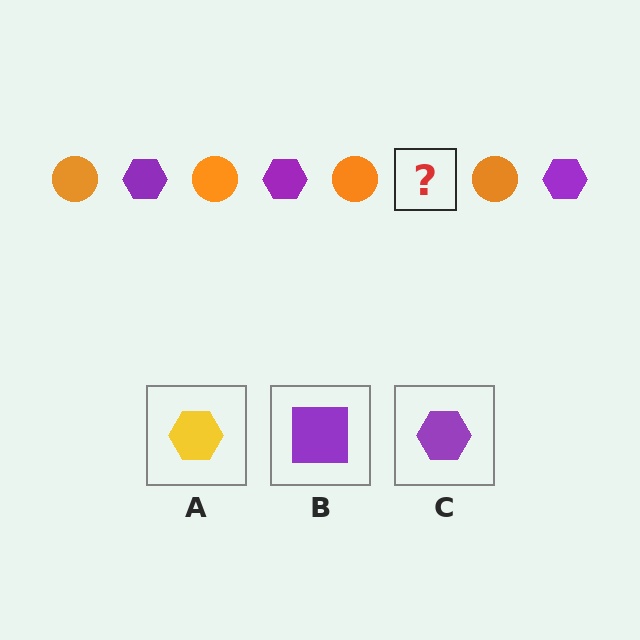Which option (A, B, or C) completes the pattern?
C.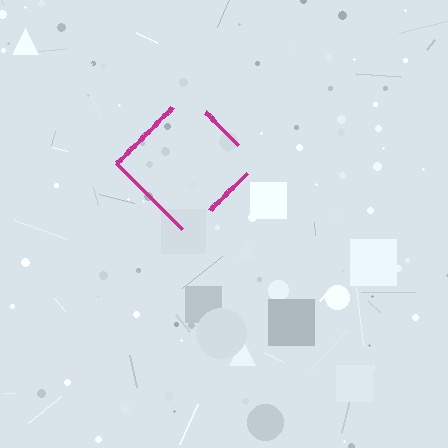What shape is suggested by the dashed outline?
The dashed outline suggests a diamond.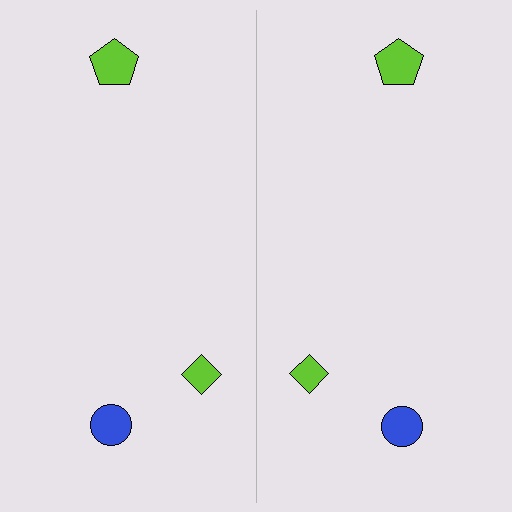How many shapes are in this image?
There are 6 shapes in this image.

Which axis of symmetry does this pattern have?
The pattern has a vertical axis of symmetry running through the center of the image.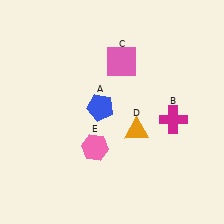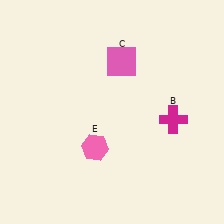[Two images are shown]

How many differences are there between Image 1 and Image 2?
There are 2 differences between the two images.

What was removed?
The orange triangle (D), the blue pentagon (A) were removed in Image 2.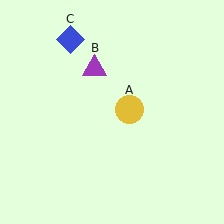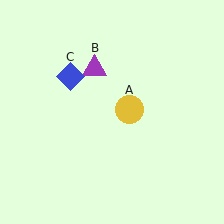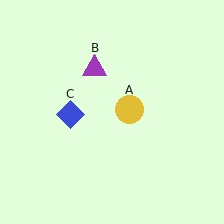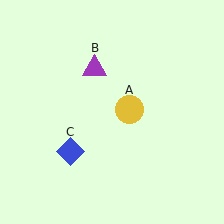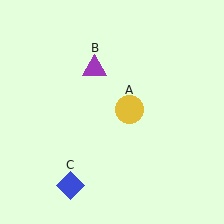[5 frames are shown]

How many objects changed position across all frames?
1 object changed position: blue diamond (object C).